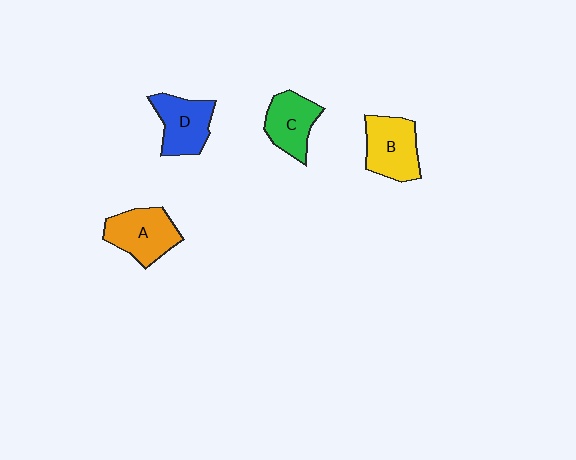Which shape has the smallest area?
Shape C (green).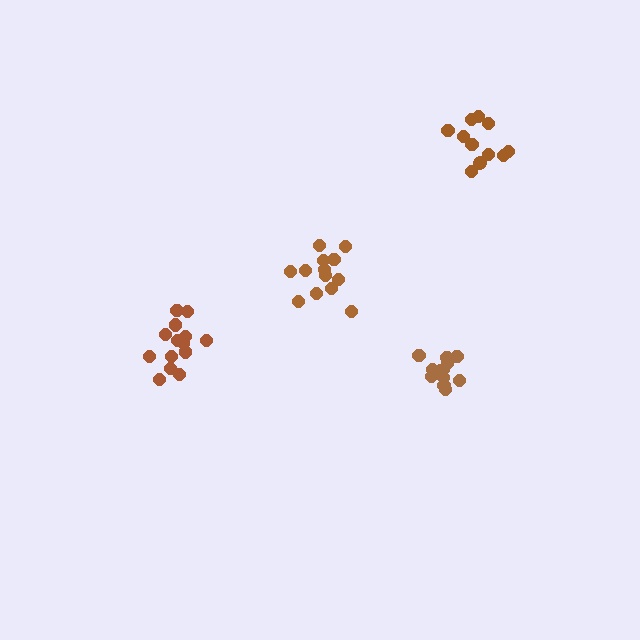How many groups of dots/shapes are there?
There are 4 groups.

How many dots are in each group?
Group 1: 14 dots, Group 2: 14 dots, Group 3: 13 dots, Group 4: 11 dots (52 total).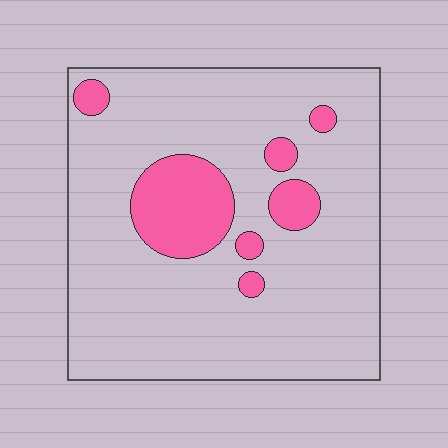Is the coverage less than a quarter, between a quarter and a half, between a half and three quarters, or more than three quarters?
Less than a quarter.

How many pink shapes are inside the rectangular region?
7.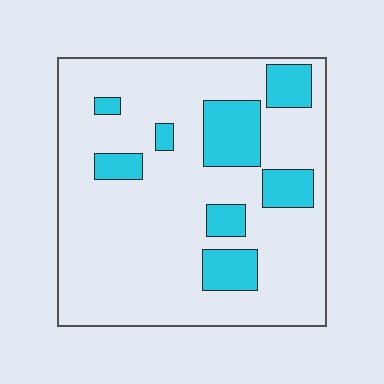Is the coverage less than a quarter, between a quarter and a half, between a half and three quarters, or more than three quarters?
Less than a quarter.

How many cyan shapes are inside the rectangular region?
8.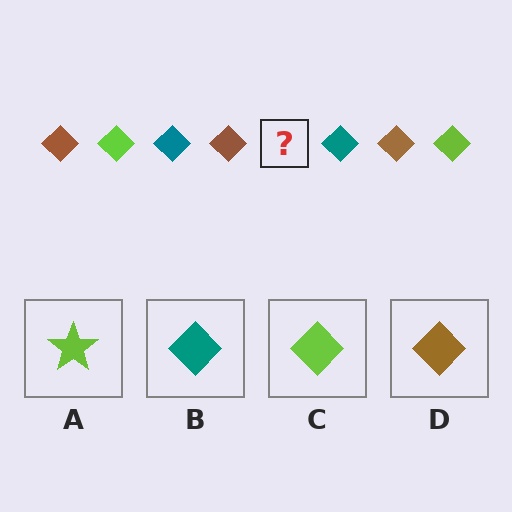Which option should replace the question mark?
Option C.